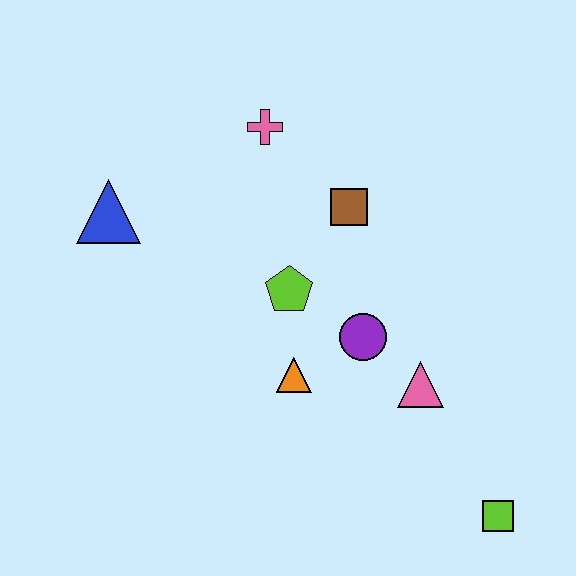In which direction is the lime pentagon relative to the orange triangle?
The lime pentagon is above the orange triangle.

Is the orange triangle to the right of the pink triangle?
No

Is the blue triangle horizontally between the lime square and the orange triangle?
No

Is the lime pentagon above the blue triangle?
No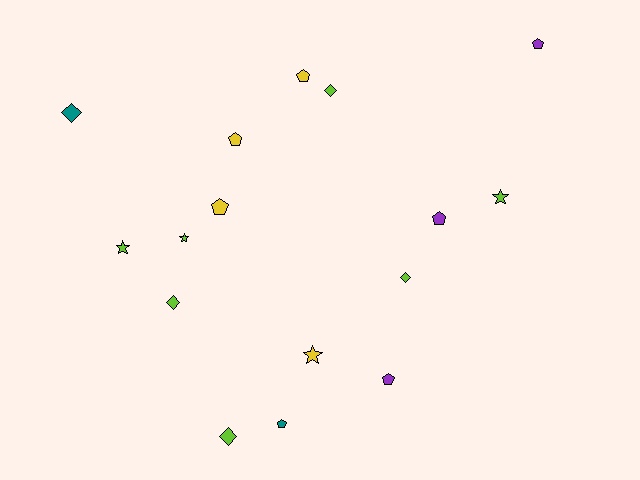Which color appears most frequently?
Lime, with 7 objects.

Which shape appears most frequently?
Pentagon, with 7 objects.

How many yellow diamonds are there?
There are no yellow diamonds.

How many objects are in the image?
There are 16 objects.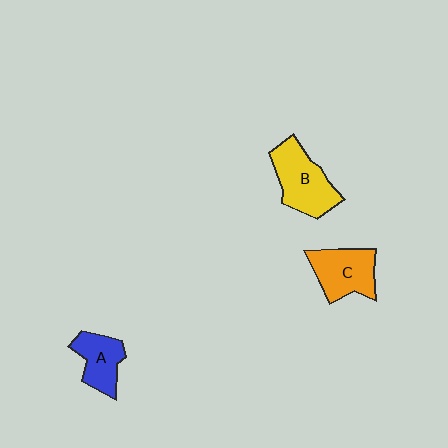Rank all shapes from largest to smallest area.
From largest to smallest: B (yellow), C (orange), A (blue).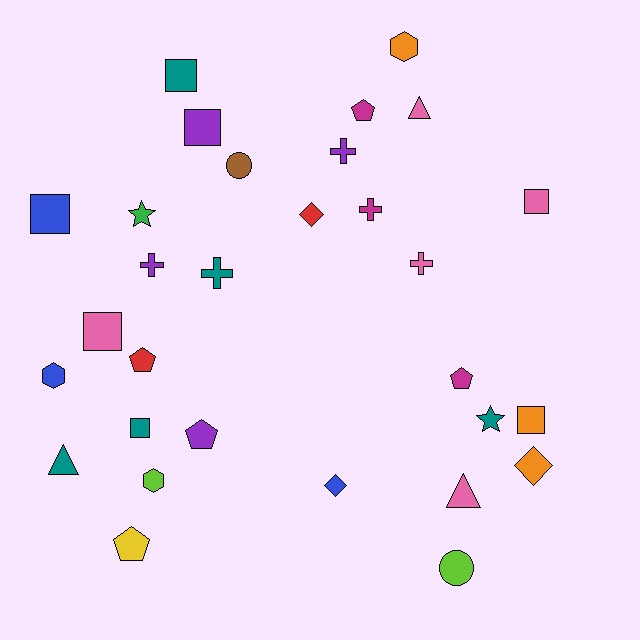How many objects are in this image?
There are 30 objects.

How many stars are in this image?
There are 2 stars.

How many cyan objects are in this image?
There are no cyan objects.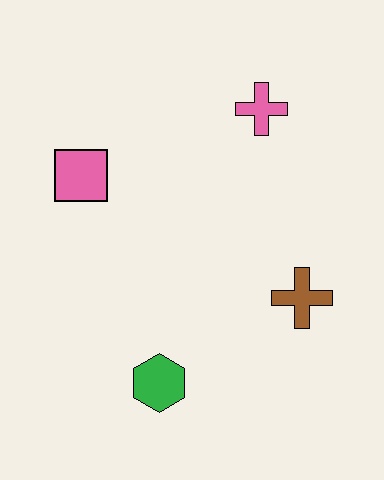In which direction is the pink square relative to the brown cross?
The pink square is to the left of the brown cross.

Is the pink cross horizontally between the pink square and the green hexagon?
No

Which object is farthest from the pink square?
The brown cross is farthest from the pink square.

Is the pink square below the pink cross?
Yes